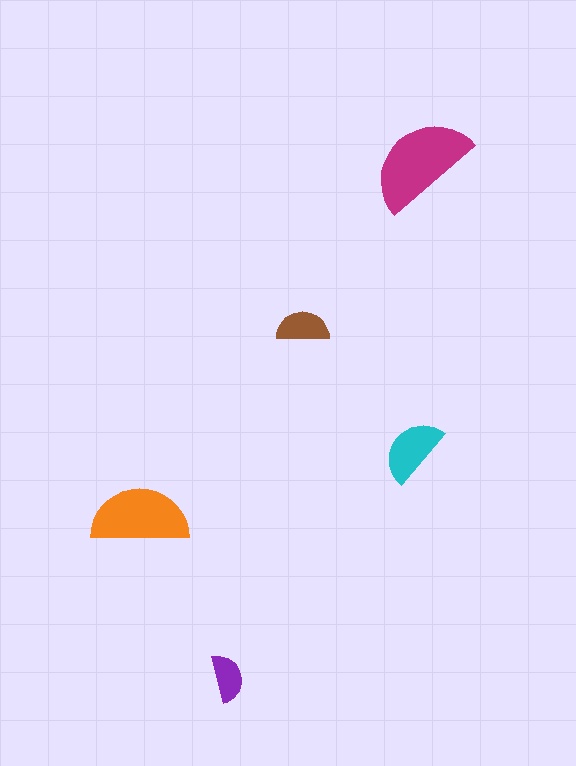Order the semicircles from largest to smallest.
the magenta one, the orange one, the cyan one, the brown one, the purple one.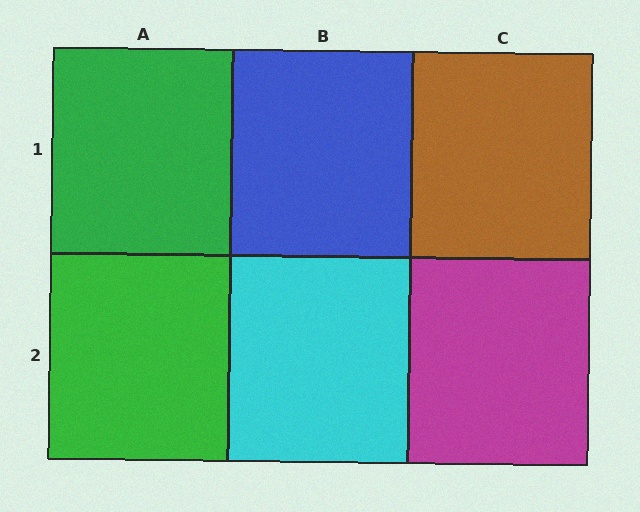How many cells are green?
2 cells are green.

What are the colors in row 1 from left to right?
Green, blue, brown.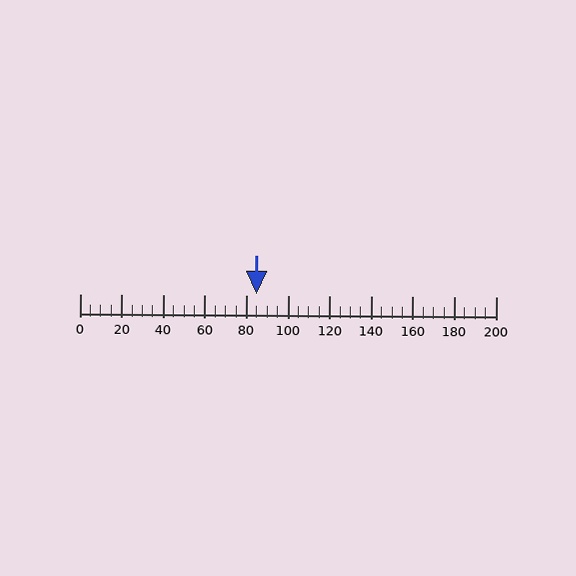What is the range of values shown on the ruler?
The ruler shows values from 0 to 200.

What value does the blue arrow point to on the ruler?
The blue arrow points to approximately 85.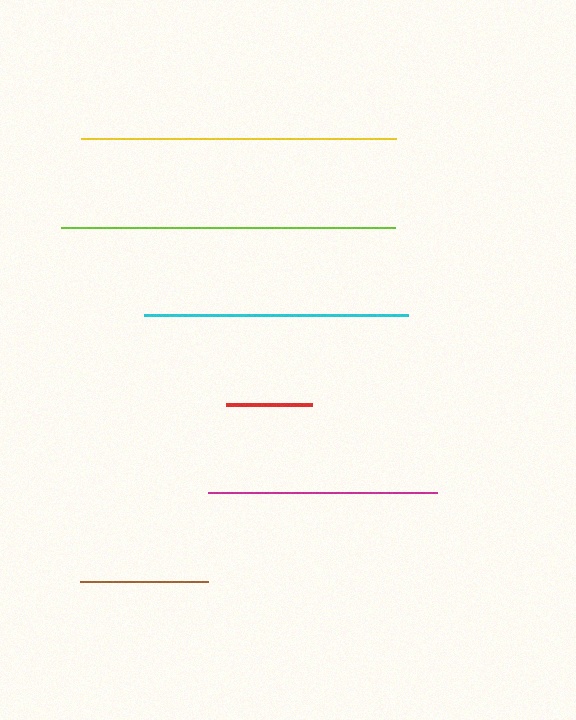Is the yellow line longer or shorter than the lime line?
The lime line is longer than the yellow line.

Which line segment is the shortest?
The red line is the shortest at approximately 87 pixels.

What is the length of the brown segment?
The brown segment is approximately 128 pixels long.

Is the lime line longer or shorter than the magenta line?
The lime line is longer than the magenta line.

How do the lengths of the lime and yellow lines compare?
The lime and yellow lines are approximately the same length.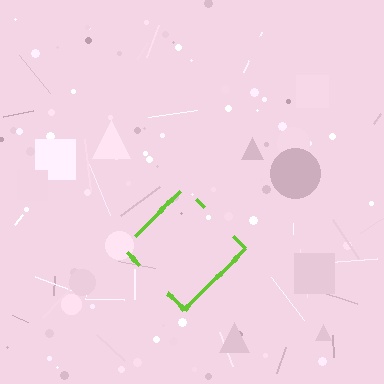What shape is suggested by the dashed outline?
The dashed outline suggests a diamond.